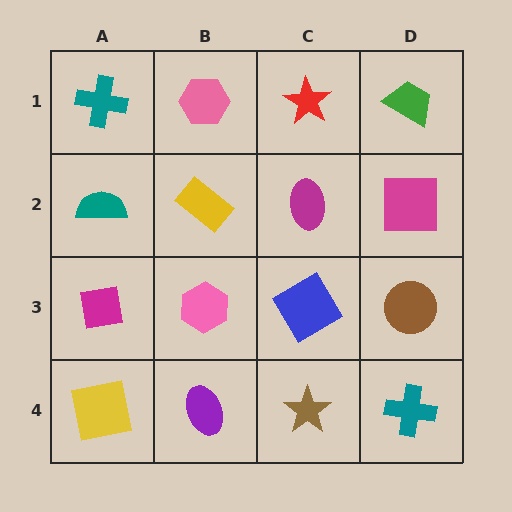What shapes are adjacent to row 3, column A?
A teal semicircle (row 2, column A), a yellow square (row 4, column A), a pink hexagon (row 3, column B).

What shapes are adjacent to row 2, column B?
A pink hexagon (row 1, column B), a pink hexagon (row 3, column B), a teal semicircle (row 2, column A), a magenta ellipse (row 2, column C).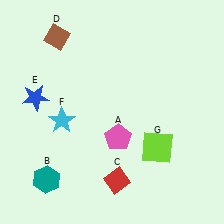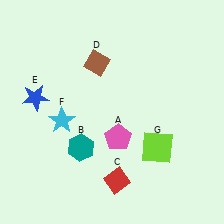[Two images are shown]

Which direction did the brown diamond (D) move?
The brown diamond (D) moved right.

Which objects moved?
The objects that moved are: the teal hexagon (B), the brown diamond (D).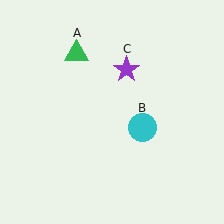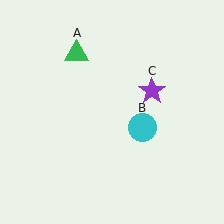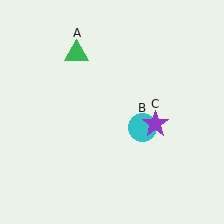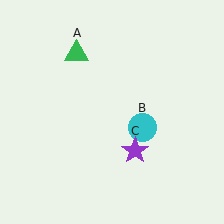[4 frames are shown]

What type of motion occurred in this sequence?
The purple star (object C) rotated clockwise around the center of the scene.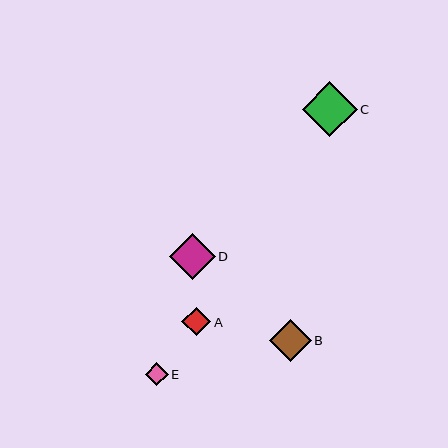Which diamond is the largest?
Diamond C is the largest with a size of approximately 55 pixels.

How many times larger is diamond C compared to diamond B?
Diamond C is approximately 1.3 times the size of diamond B.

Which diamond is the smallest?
Diamond E is the smallest with a size of approximately 23 pixels.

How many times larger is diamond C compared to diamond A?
Diamond C is approximately 1.9 times the size of diamond A.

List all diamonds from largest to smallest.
From largest to smallest: C, D, B, A, E.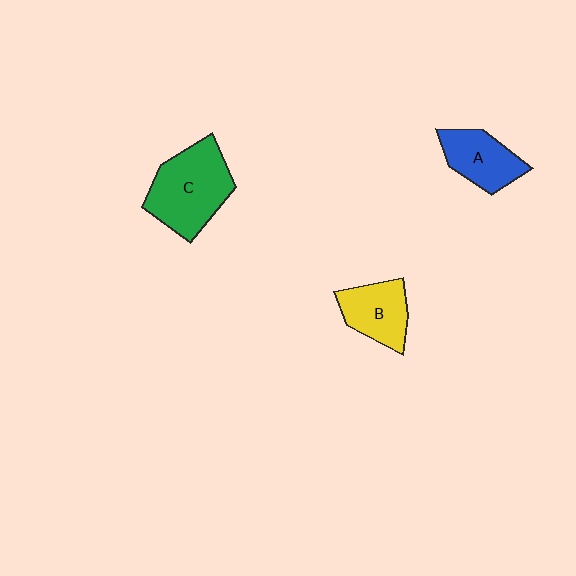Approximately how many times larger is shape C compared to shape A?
Approximately 1.6 times.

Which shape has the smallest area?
Shape B (yellow).